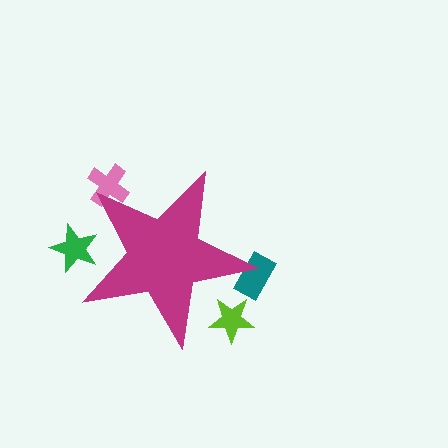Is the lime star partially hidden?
Yes, the lime star is partially hidden behind the magenta star.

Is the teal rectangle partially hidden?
Yes, the teal rectangle is partially hidden behind the magenta star.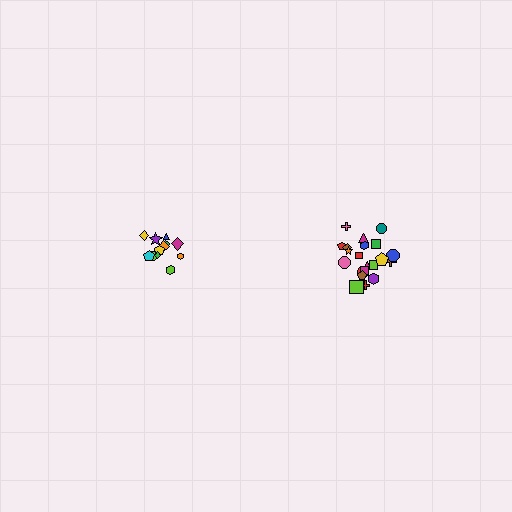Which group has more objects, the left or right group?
The right group.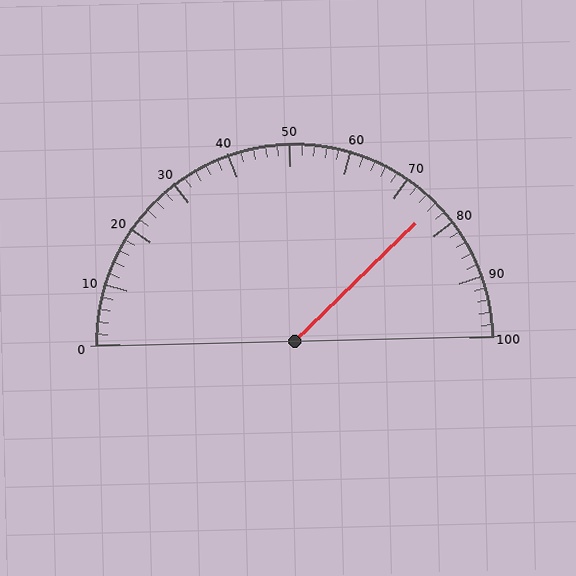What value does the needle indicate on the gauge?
The needle indicates approximately 76.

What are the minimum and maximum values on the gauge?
The gauge ranges from 0 to 100.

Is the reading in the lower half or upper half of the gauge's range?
The reading is in the upper half of the range (0 to 100).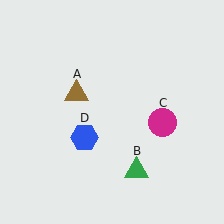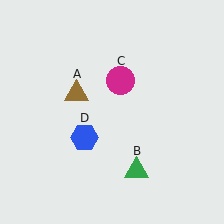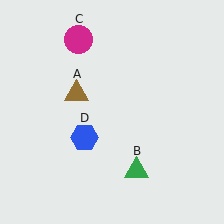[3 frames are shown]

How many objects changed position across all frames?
1 object changed position: magenta circle (object C).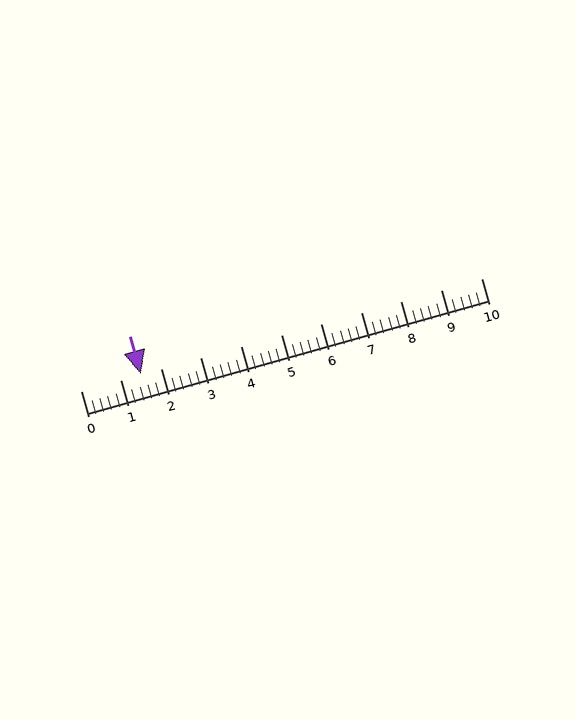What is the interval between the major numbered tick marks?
The major tick marks are spaced 1 units apart.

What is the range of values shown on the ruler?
The ruler shows values from 0 to 10.